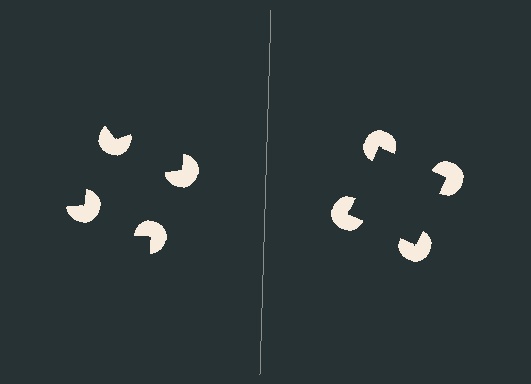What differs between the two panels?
The pac-man discs are positioned identically on both sides; only the wedge orientations differ. On the right they align to a square; on the left they are misaligned.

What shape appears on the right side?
An illusory square.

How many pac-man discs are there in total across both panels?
8 — 4 on each side.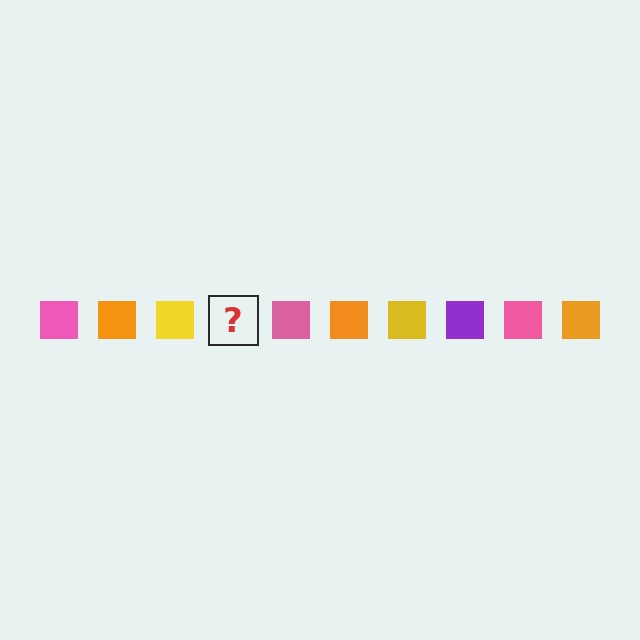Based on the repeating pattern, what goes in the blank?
The blank should be a purple square.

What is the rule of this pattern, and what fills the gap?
The rule is that the pattern cycles through pink, orange, yellow, purple squares. The gap should be filled with a purple square.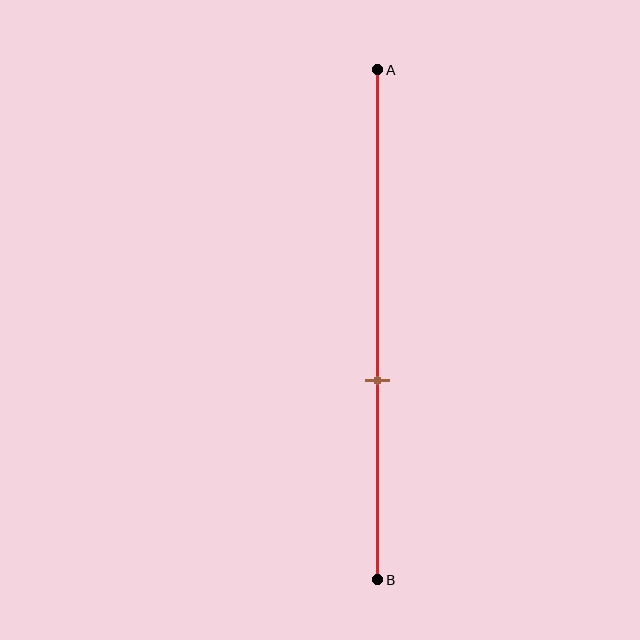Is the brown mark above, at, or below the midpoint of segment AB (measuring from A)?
The brown mark is below the midpoint of segment AB.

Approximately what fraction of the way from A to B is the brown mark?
The brown mark is approximately 60% of the way from A to B.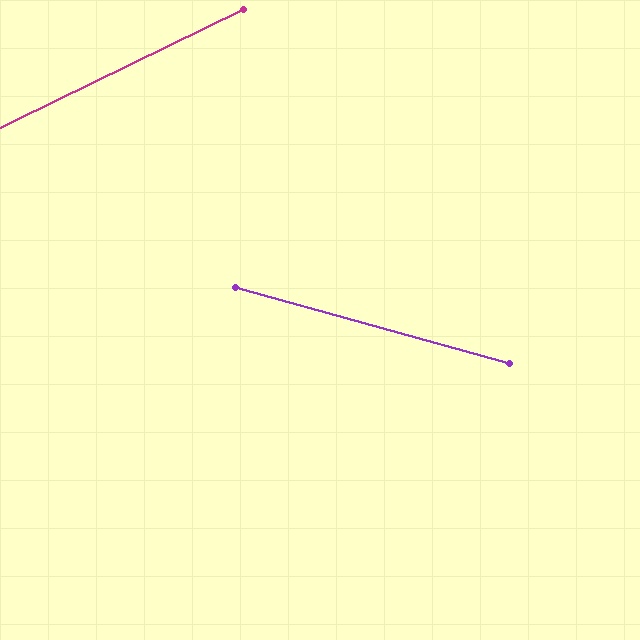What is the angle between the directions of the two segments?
Approximately 41 degrees.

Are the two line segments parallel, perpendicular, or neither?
Neither parallel nor perpendicular — they differ by about 41°.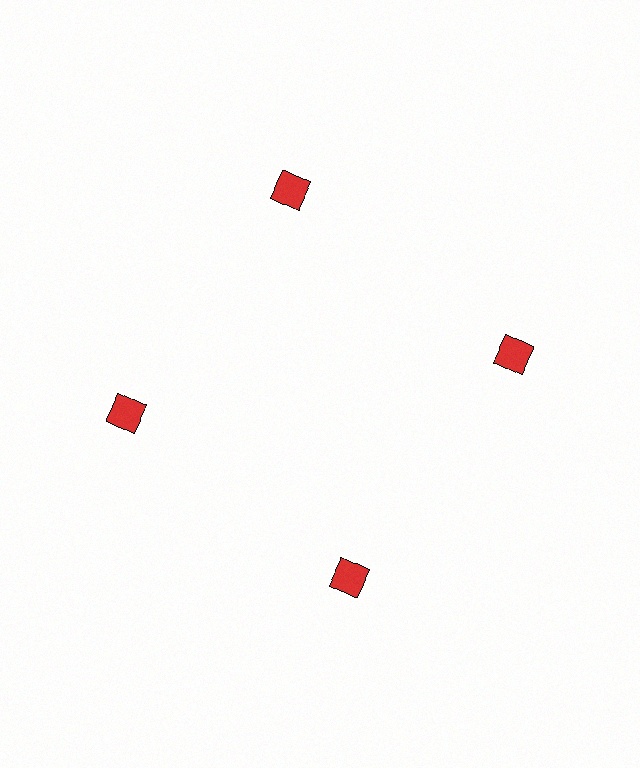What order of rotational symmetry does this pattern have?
This pattern has 4-fold rotational symmetry.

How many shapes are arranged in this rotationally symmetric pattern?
There are 4 shapes, arranged in 4 groups of 1.